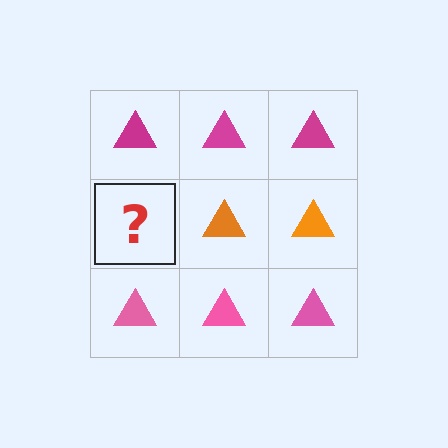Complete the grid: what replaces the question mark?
The question mark should be replaced with an orange triangle.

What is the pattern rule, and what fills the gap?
The rule is that each row has a consistent color. The gap should be filled with an orange triangle.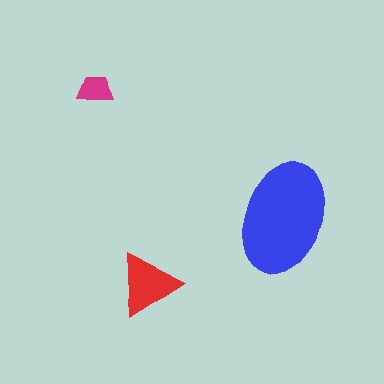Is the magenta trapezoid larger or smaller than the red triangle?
Smaller.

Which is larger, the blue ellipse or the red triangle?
The blue ellipse.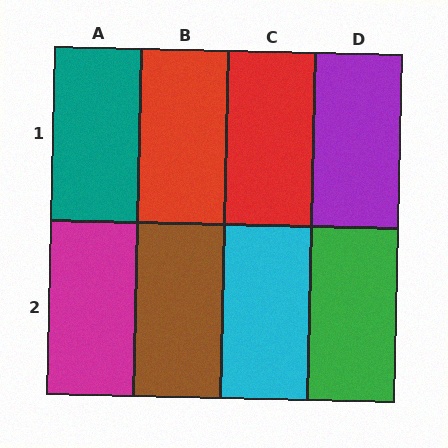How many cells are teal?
1 cell is teal.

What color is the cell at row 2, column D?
Green.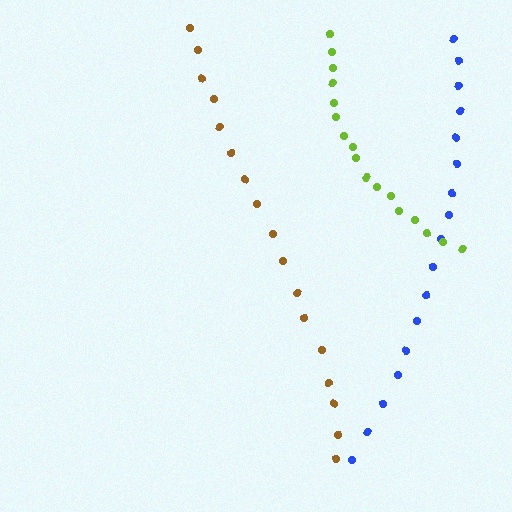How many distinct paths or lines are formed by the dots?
There are 3 distinct paths.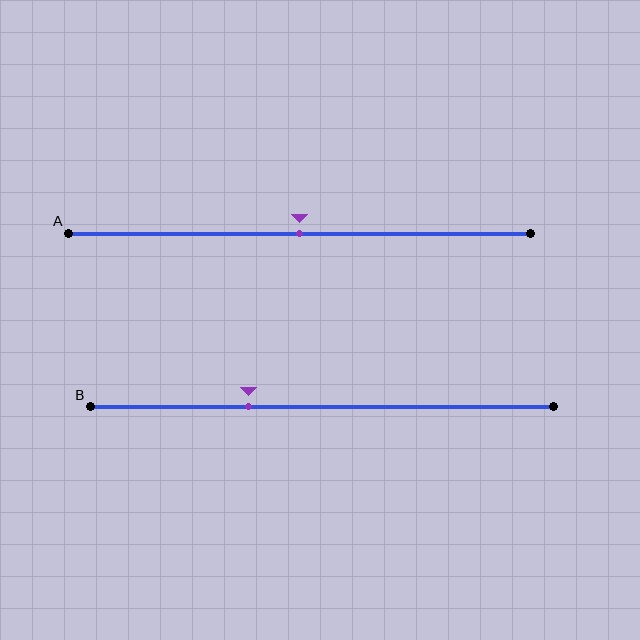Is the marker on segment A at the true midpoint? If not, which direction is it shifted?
Yes, the marker on segment A is at the true midpoint.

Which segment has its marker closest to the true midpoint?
Segment A has its marker closest to the true midpoint.